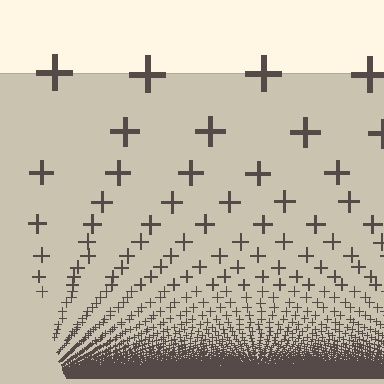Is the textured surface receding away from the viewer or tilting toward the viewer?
The surface appears to tilt toward the viewer. Texture elements get larger and sparser toward the top.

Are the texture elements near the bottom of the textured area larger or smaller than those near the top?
Smaller. The gradient is inverted — elements near the bottom are smaller and denser.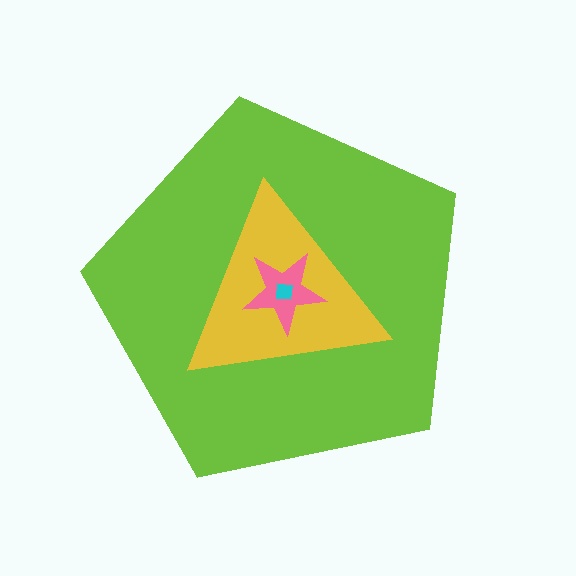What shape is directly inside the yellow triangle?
The pink star.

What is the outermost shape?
The lime pentagon.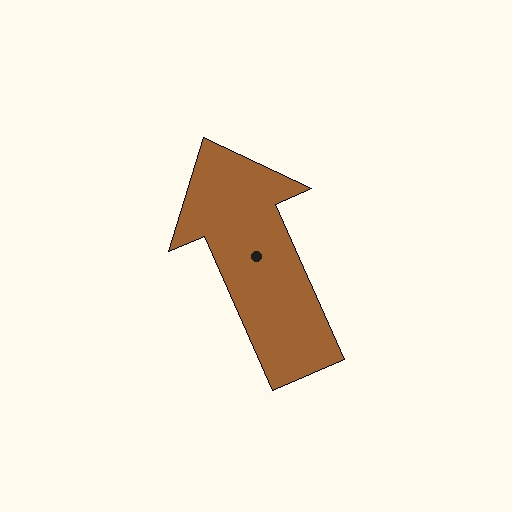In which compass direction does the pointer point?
Northwest.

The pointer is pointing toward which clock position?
Roughly 11 o'clock.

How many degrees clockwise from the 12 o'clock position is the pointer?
Approximately 336 degrees.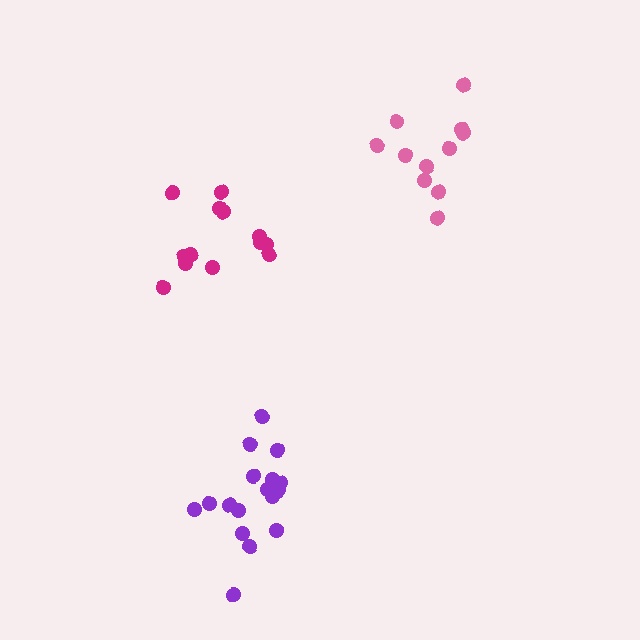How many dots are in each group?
Group 1: 13 dots, Group 2: 17 dots, Group 3: 11 dots (41 total).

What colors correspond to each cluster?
The clusters are colored: magenta, purple, pink.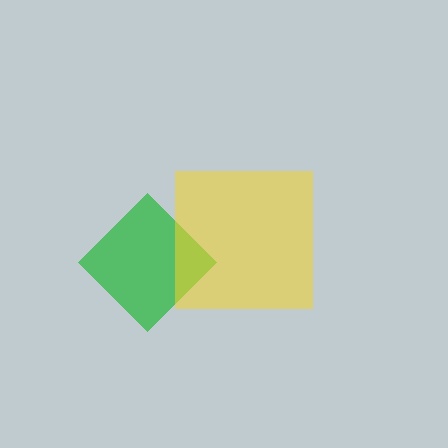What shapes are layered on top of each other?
The layered shapes are: a green diamond, a yellow square.